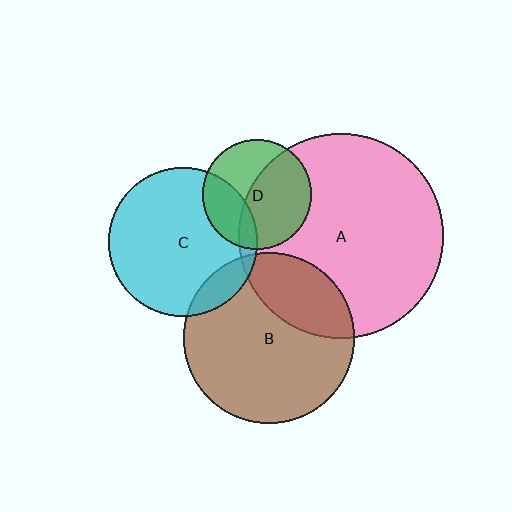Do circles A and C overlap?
Yes.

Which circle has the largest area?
Circle A (pink).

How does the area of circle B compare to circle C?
Approximately 1.3 times.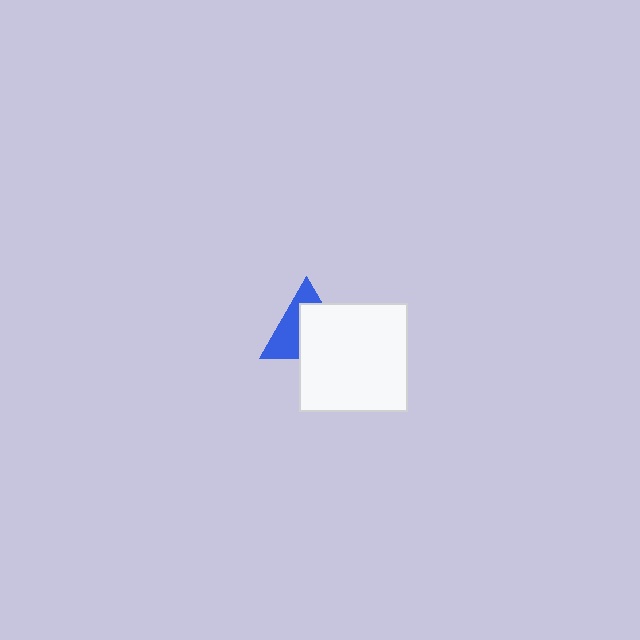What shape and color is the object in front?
The object in front is a white square.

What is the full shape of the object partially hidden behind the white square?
The partially hidden object is a blue triangle.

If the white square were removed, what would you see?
You would see the complete blue triangle.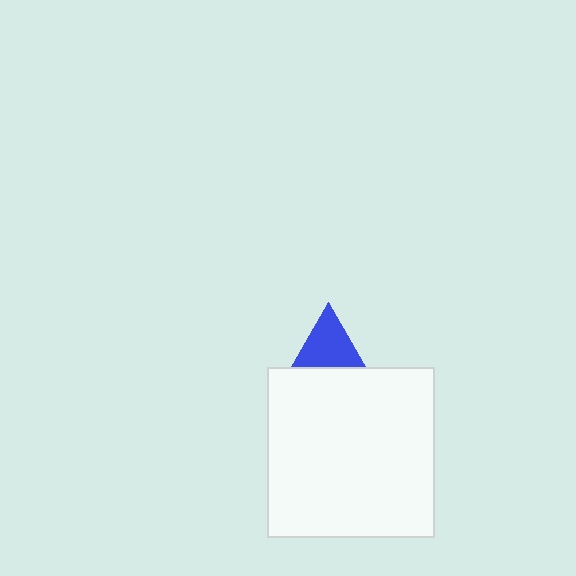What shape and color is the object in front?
The object in front is a white rectangle.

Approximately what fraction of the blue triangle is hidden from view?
Roughly 44% of the blue triangle is hidden behind the white rectangle.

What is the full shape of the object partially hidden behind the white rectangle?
The partially hidden object is a blue triangle.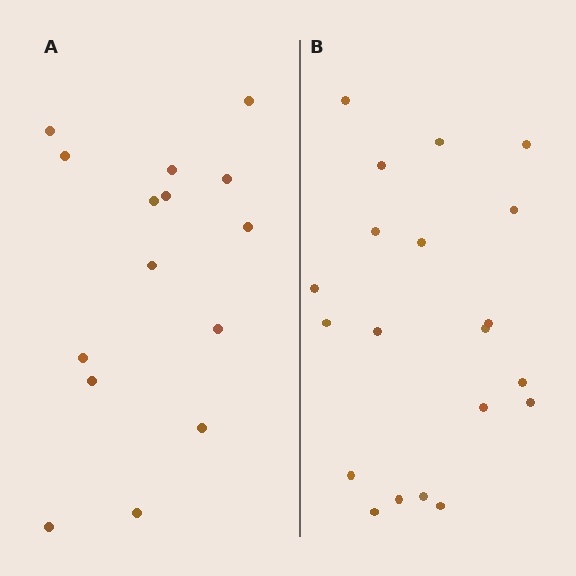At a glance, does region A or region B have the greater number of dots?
Region B (the right region) has more dots.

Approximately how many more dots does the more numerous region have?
Region B has about 5 more dots than region A.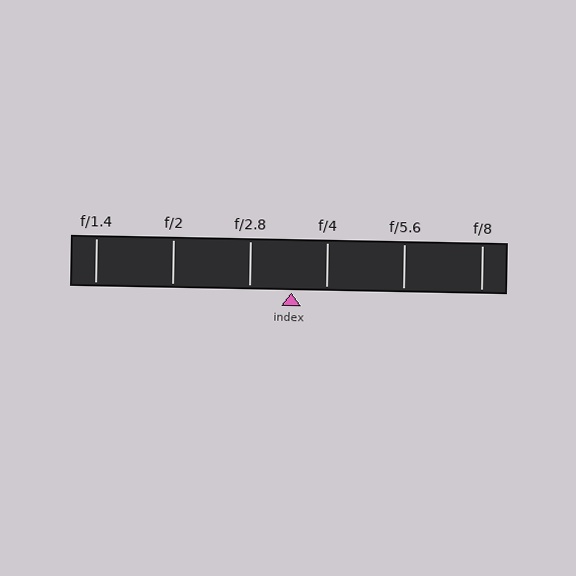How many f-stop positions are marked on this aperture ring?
There are 6 f-stop positions marked.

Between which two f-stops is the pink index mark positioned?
The index mark is between f/2.8 and f/4.